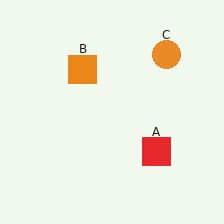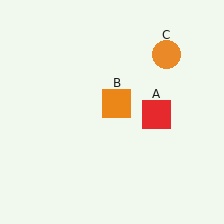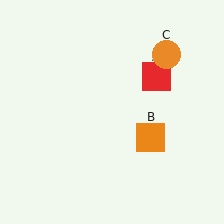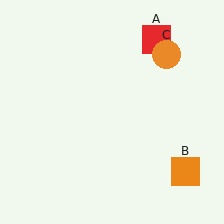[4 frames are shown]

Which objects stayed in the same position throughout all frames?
Orange circle (object C) remained stationary.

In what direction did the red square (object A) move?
The red square (object A) moved up.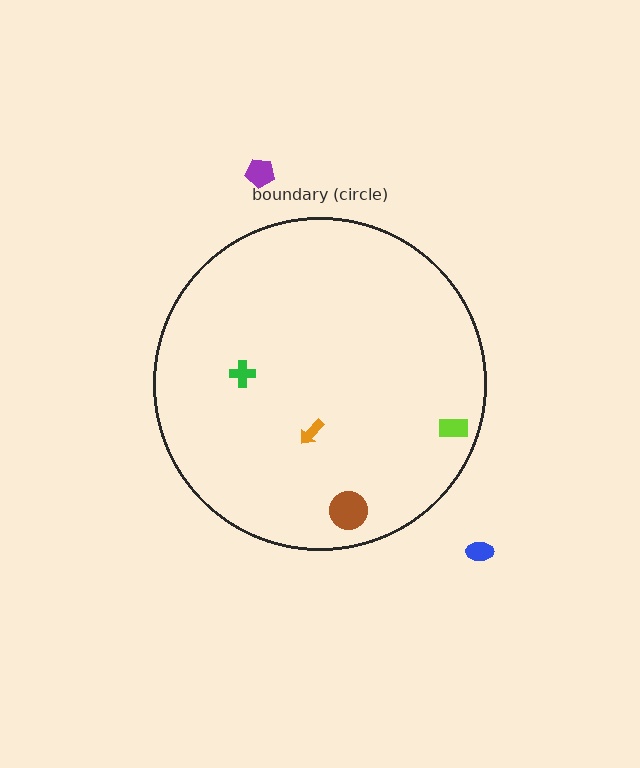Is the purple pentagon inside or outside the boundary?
Outside.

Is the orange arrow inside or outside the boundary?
Inside.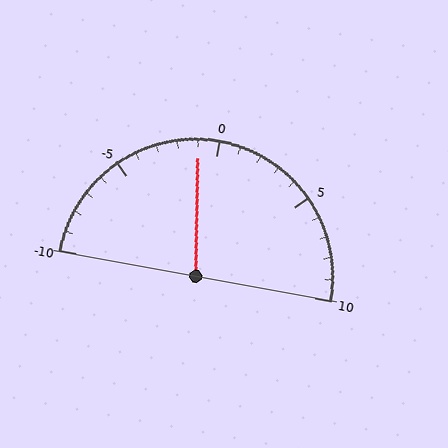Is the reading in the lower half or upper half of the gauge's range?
The reading is in the lower half of the range (-10 to 10).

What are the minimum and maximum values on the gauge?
The gauge ranges from -10 to 10.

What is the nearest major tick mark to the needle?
The nearest major tick mark is 0.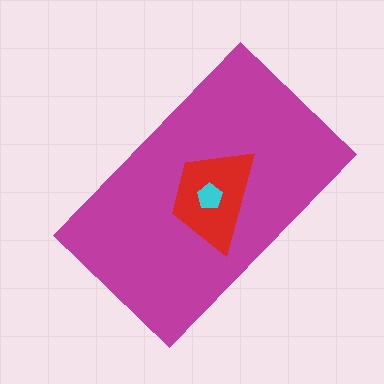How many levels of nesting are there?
3.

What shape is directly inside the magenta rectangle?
The red trapezoid.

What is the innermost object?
The cyan pentagon.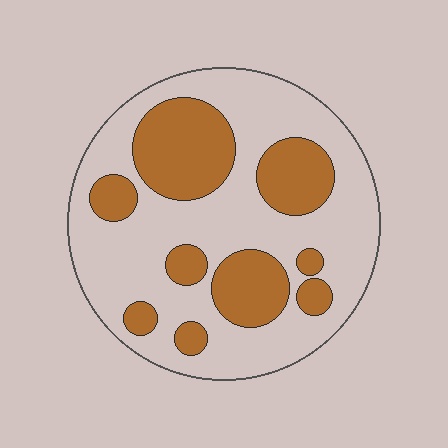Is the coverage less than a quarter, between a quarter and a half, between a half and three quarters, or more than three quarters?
Between a quarter and a half.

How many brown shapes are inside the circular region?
9.